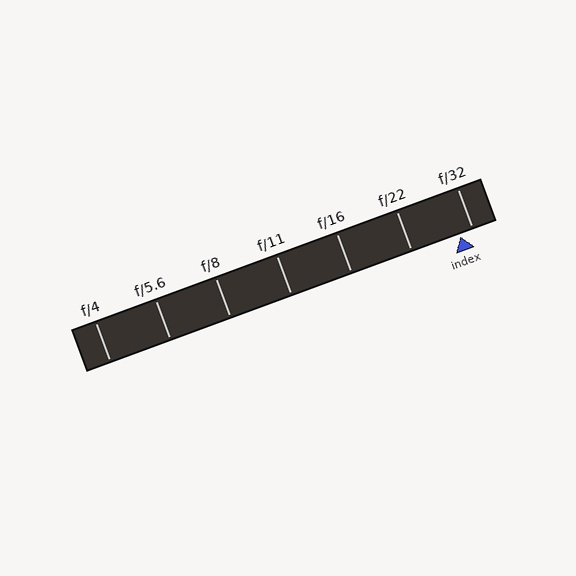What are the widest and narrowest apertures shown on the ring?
The widest aperture shown is f/4 and the narrowest is f/32.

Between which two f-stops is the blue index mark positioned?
The index mark is between f/22 and f/32.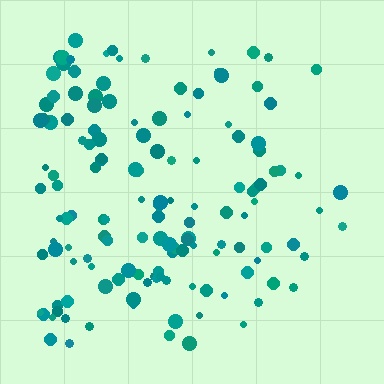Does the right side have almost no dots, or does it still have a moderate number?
Still a moderate number, just noticeably fewer than the left.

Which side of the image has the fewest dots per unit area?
The right.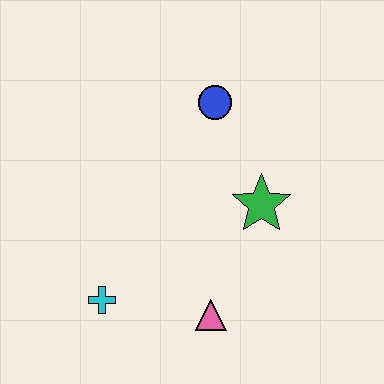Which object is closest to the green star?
The blue circle is closest to the green star.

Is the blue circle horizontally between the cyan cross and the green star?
Yes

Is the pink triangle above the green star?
No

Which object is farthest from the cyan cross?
The blue circle is farthest from the cyan cross.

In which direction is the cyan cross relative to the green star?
The cyan cross is to the left of the green star.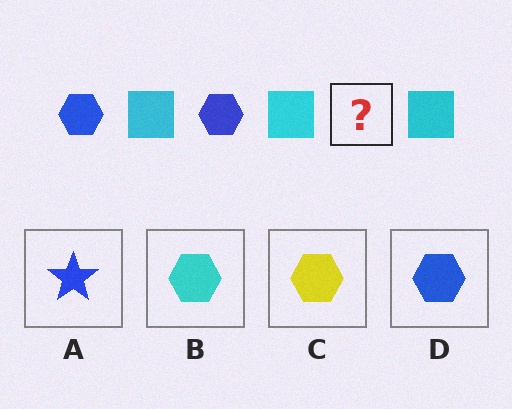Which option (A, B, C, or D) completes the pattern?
D.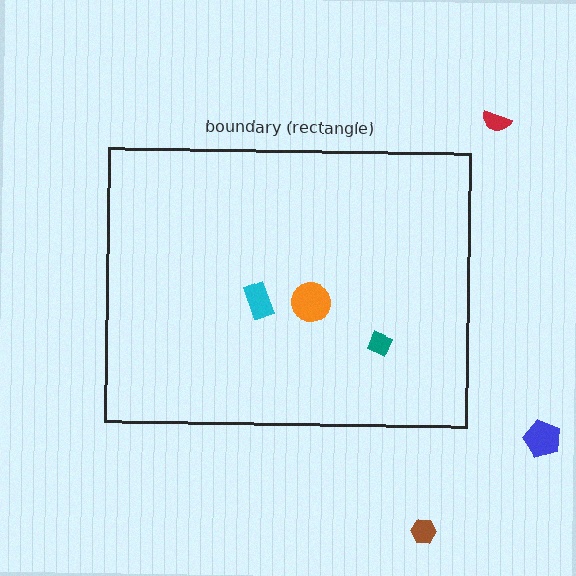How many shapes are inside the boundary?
3 inside, 3 outside.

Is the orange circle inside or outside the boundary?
Inside.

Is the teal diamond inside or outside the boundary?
Inside.